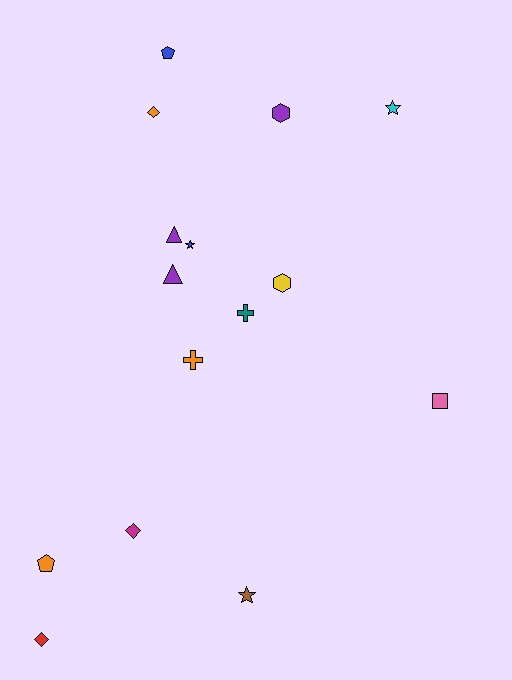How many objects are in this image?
There are 15 objects.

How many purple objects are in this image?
There are 3 purple objects.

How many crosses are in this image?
There are 2 crosses.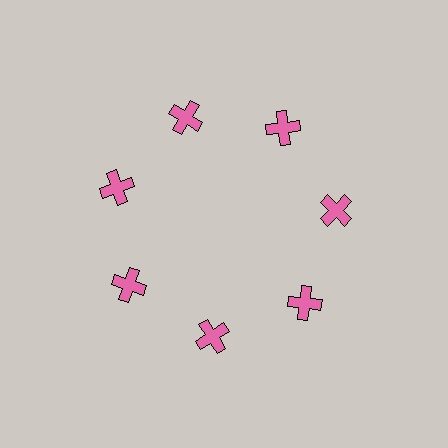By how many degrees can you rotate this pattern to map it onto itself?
The pattern maps onto itself every 51 degrees of rotation.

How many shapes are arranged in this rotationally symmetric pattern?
There are 7 shapes, arranged in 7 groups of 1.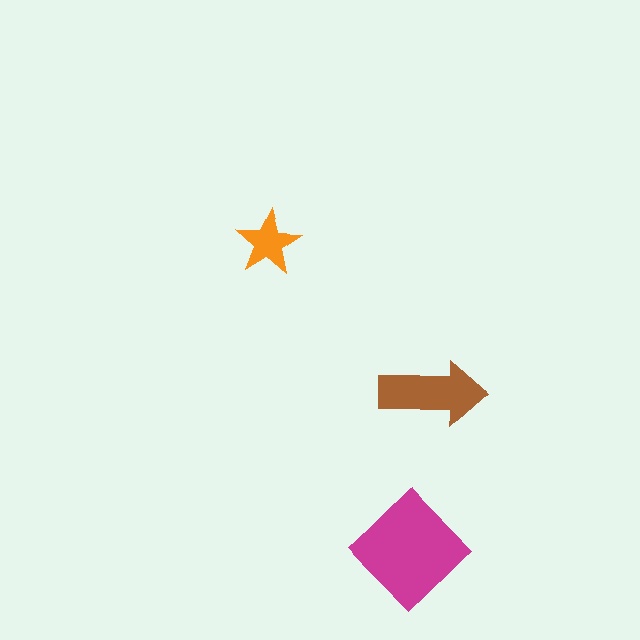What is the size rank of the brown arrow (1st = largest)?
2nd.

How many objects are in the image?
There are 3 objects in the image.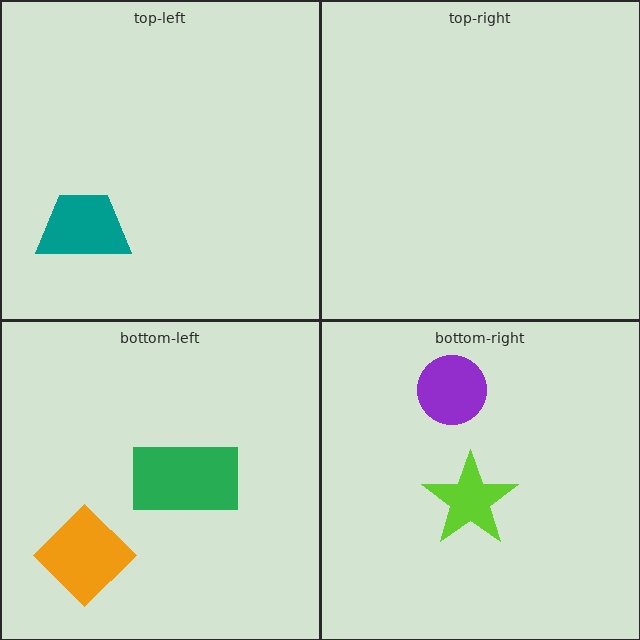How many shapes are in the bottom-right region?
2.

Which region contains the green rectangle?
The bottom-left region.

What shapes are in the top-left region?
The teal trapezoid.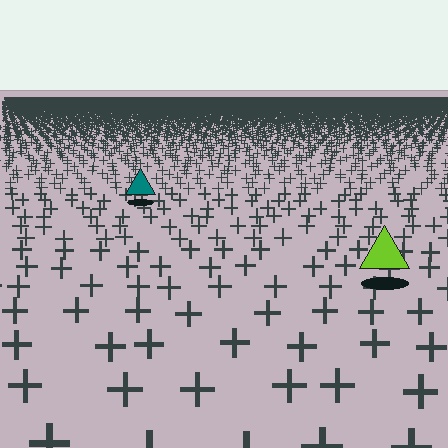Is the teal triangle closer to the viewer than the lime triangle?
No. The lime triangle is closer — you can tell from the texture gradient: the ground texture is coarser near it.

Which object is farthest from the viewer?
The teal triangle is farthest from the viewer. It appears smaller and the ground texture around it is denser.